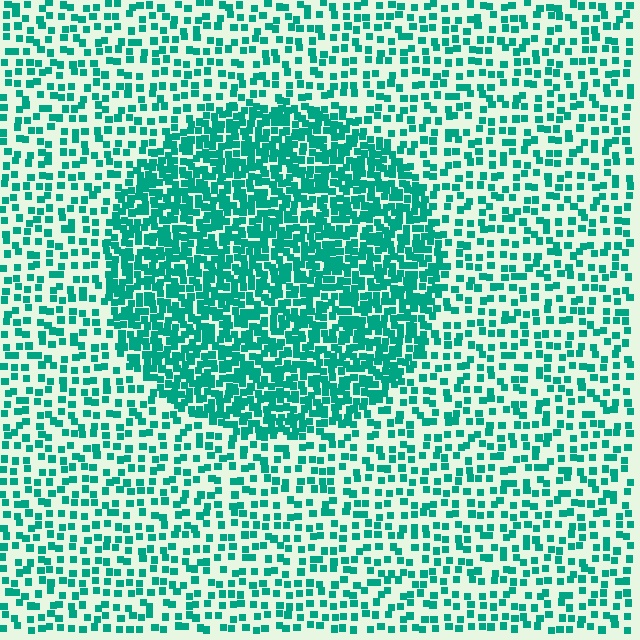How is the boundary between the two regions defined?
The boundary is defined by a change in element density (approximately 2.3x ratio). All elements are the same color, size, and shape.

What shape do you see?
I see a circle.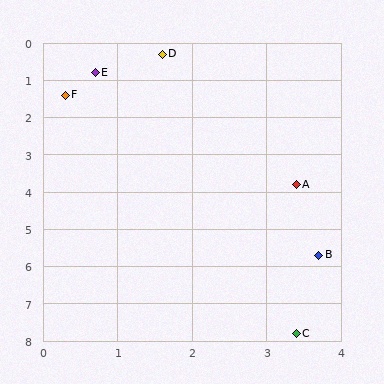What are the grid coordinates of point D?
Point D is at approximately (1.6, 0.3).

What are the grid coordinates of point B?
Point B is at approximately (3.7, 5.7).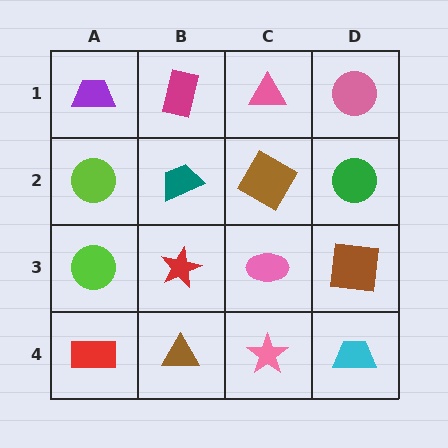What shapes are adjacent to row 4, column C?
A pink ellipse (row 3, column C), a brown triangle (row 4, column B), a cyan trapezoid (row 4, column D).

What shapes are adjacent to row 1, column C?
A brown diamond (row 2, column C), a magenta rectangle (row 1, column B), a pink circle (row 1, column D).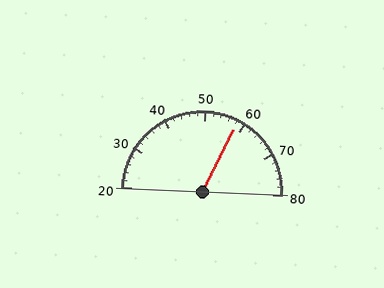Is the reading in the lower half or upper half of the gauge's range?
The reading is in the upper half of the range (20 to 80).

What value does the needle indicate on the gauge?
The needle indicates approximately 58.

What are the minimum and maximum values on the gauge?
The gauge ranges from 20 to 80.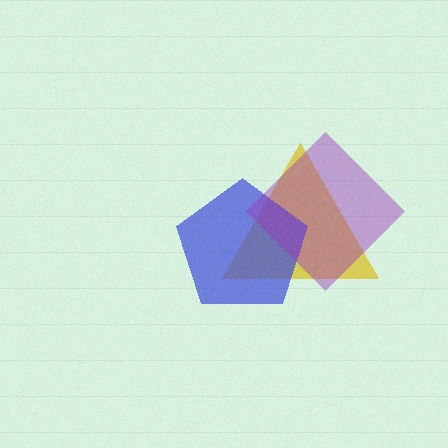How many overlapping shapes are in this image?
There are 3 overlapping shapes in the image.